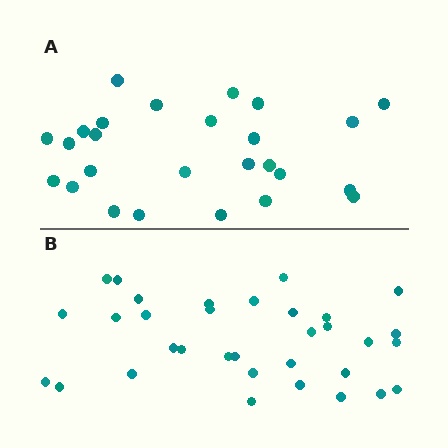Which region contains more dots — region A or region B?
Region B (the bottom region) has more dots.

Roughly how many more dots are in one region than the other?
Region B has roughly 8 or so more dots than region A.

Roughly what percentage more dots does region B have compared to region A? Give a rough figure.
About 25% more.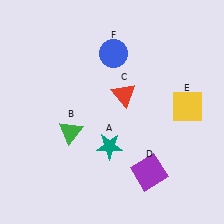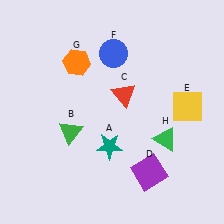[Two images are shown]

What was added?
An orange hexagon (G), a green triangle (H) were added in Image 2.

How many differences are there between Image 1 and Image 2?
There are 2 differences between the two images.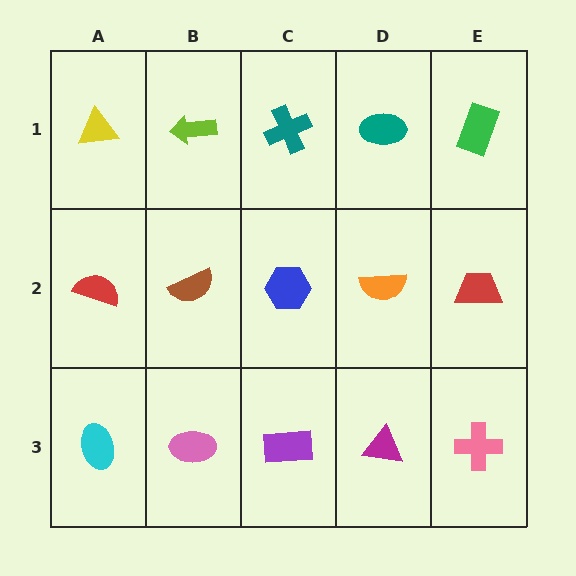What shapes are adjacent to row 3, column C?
A blue hexagon (row 2, column C), a pink ellipse (row 3, column B), a magenta triangle (row 3, column D).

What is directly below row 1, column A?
A red semicircle.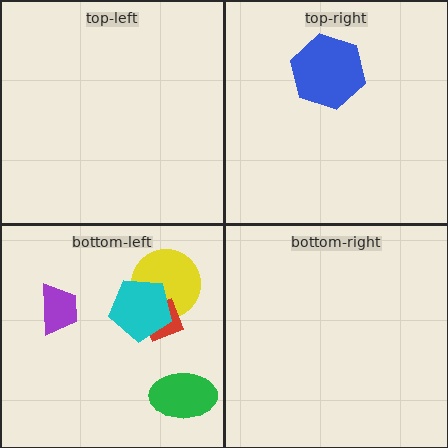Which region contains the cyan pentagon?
The bottom-left region.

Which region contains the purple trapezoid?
The bottom-left region.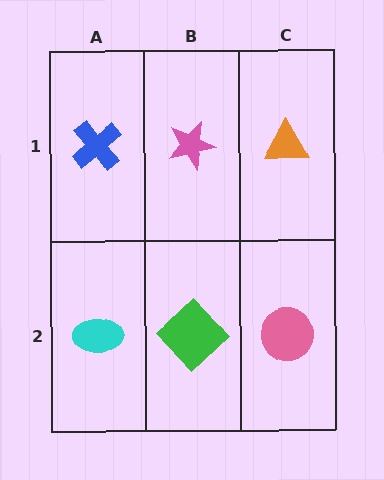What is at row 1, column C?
An orange triangle.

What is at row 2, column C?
A pink circle.